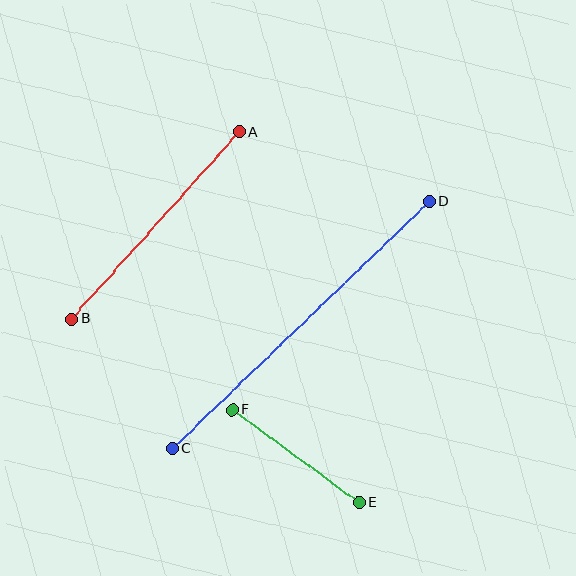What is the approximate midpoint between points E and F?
The midpoint is at approximately (296, 456) pixels.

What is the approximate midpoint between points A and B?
The midpoint is at approximately (155, 225) pixels.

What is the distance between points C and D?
The distance is approximately 356 pixels.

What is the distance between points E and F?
The distance is approximately 157 pixels.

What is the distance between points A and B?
The distance is approximately 251 pixels.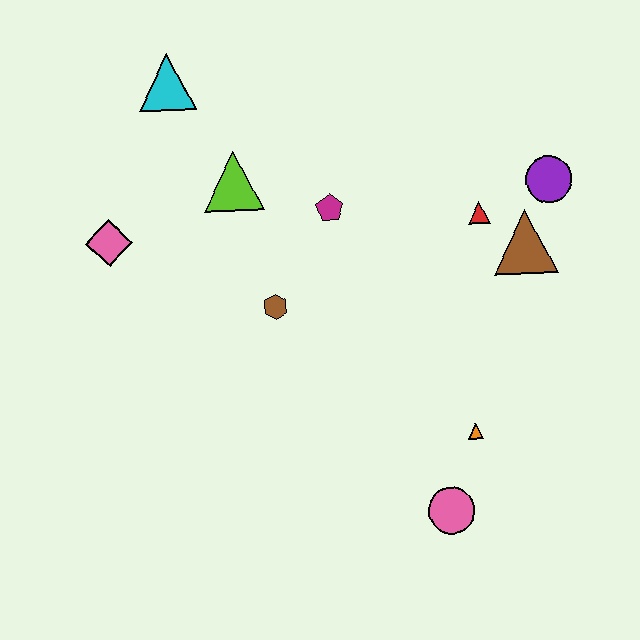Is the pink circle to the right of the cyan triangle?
Yes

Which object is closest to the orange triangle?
The pink circle is closest to the orange triangle.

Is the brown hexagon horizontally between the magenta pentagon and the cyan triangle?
Yes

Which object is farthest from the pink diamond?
The purple circle is farthest from the pink diamond.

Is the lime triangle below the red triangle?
No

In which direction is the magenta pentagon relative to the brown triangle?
The magenta pentagon is to the left of the brown triangle.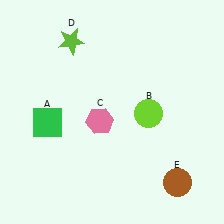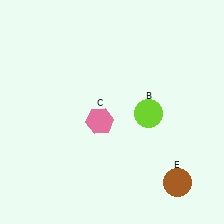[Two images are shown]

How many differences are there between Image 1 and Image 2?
There are 2 differences between the two images.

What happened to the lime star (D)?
The lime star (D) was removed in Image 2. It was in the top-left area of Image 1.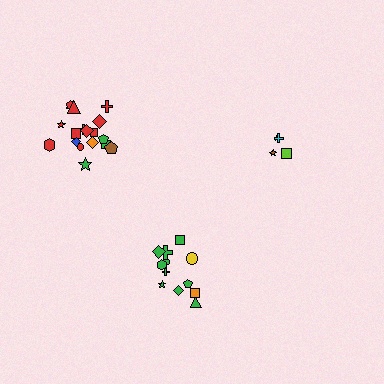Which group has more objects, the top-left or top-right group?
The top-left group.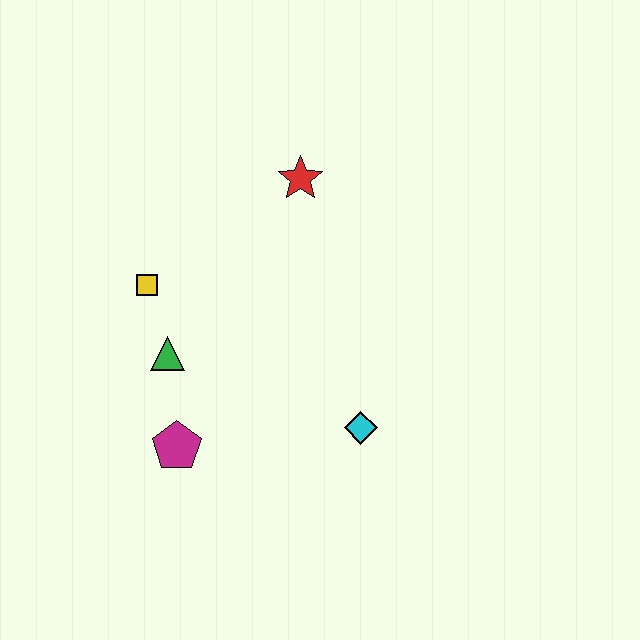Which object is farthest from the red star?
The magenta pentagon is farthest from the red star.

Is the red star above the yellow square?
Yes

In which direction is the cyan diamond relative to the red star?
The cyan diamond is below the red star.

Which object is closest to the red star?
The yellow square is closest to the red star.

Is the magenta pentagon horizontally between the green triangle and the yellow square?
No